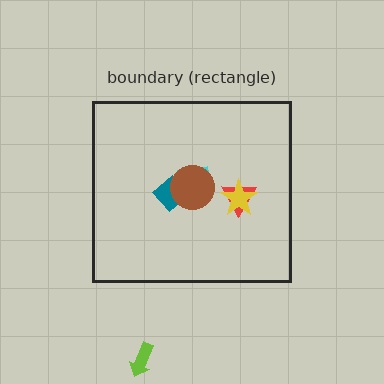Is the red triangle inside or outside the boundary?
Inside.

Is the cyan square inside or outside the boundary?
Inside.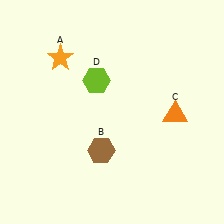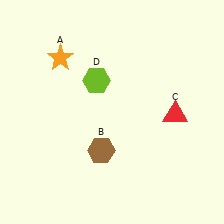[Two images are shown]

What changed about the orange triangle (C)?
In Image 1, C is orange. In Image 2, it changed to red.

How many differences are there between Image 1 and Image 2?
There is 1 difference between the two images.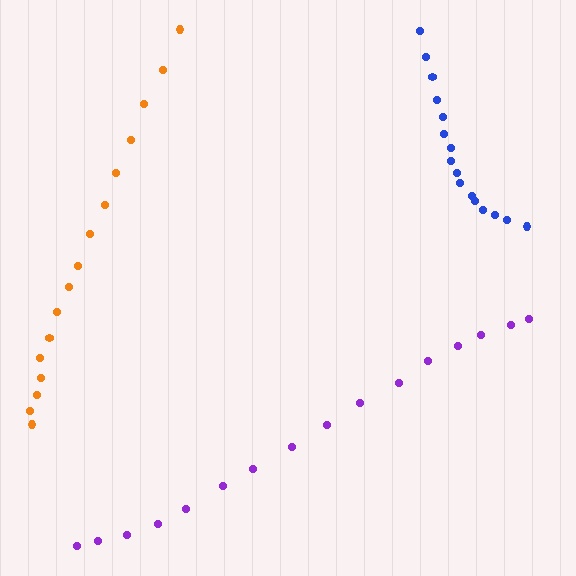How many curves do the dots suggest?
There are 3 distinct paths.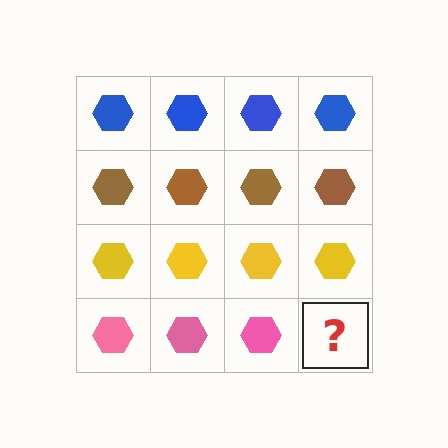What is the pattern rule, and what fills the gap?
The rule is that each row has a consistent color. The gap should be filled with a pink hexagon.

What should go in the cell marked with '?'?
The missing cell should contain a pink hexagon.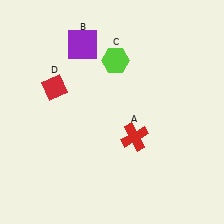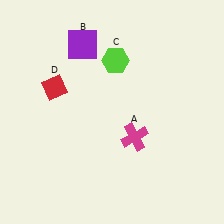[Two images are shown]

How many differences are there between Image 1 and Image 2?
There is 1 difference between the two images.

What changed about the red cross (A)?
In Image 1, A is red. In Image 2, it changed to magenta.